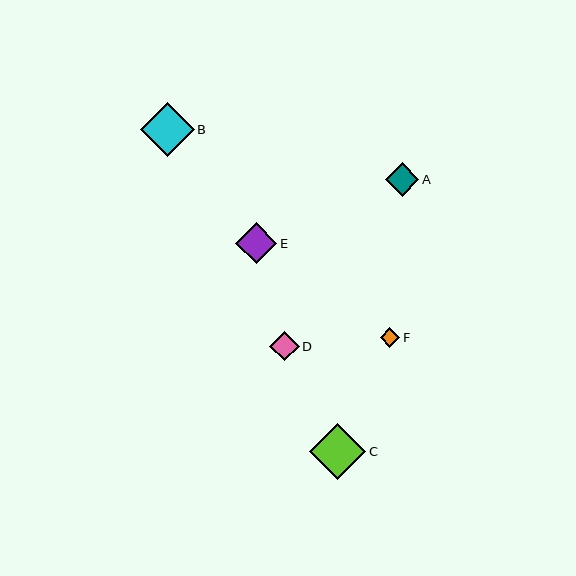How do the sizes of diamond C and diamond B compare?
Diamond C and diamond B are approximately the same size.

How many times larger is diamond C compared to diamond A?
Diamond C is approximately 1.7 times the size of diamond A.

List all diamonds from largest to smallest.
From largest to smallest: C, B, E, A, D, F.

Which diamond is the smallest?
Diamond F is the smallest with a size of approximately 20 pixels.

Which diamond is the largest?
Diamond C is the largest with a size of approximately 56 pixels.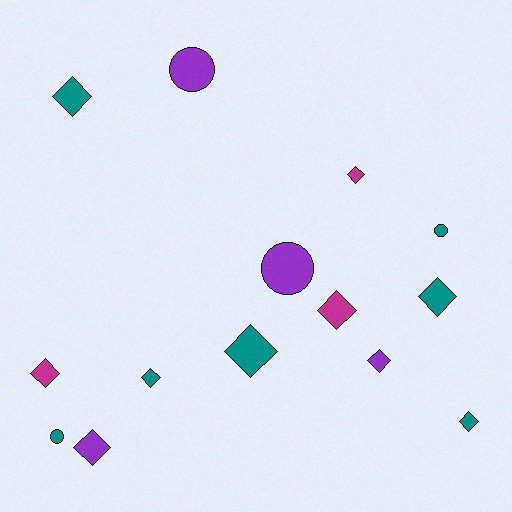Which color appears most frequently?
Teal, with 7 objects.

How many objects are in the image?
There are 14 objects.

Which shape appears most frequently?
Diamond, with 10 objects.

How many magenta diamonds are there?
There are 3 magenta diamonds.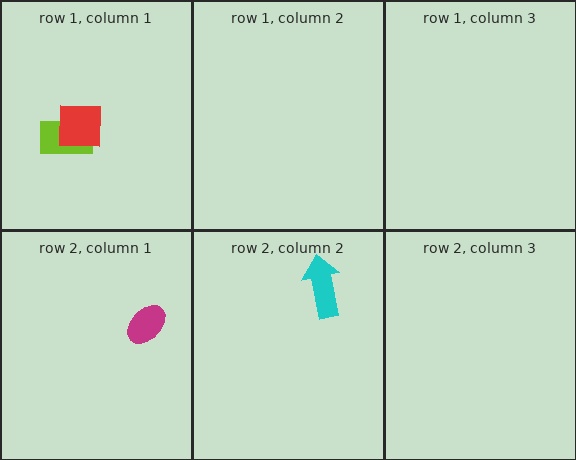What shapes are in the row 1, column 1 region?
The lime rectangle, the red square.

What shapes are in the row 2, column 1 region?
The magenta ellipse.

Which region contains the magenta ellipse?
The row 2, column 1 region.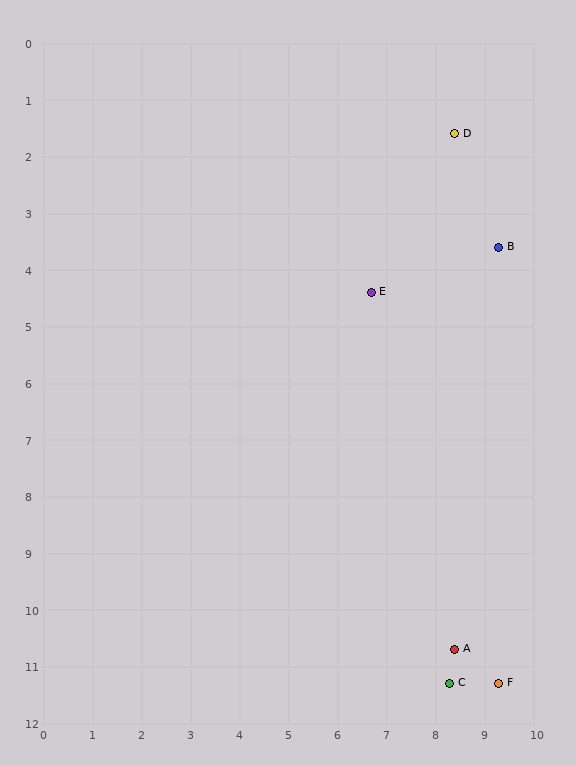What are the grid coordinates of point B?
Point B is at approximately (9.3, 3.6).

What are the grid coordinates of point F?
Point F is at approximately (9.3, 11.3).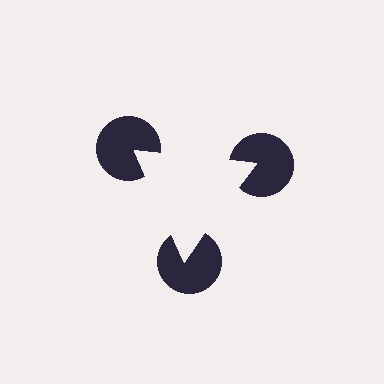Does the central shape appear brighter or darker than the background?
It typically appears slightly brighter than the background, even though no actual brightness change is drawn.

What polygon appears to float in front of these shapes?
An illusory triangle — its edges are inferred from the aligned wedge cuts in the pac-man discs, not physically drawn.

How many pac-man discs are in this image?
There are 3 — one at each vertex of the illusory triangle.